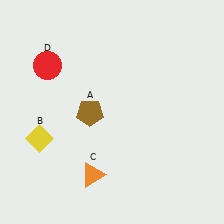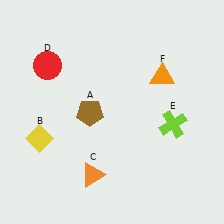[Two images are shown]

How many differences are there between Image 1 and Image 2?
There are 2 differences between the two images.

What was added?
A lime cross (E), an orange triangle (F) were added in Image 2.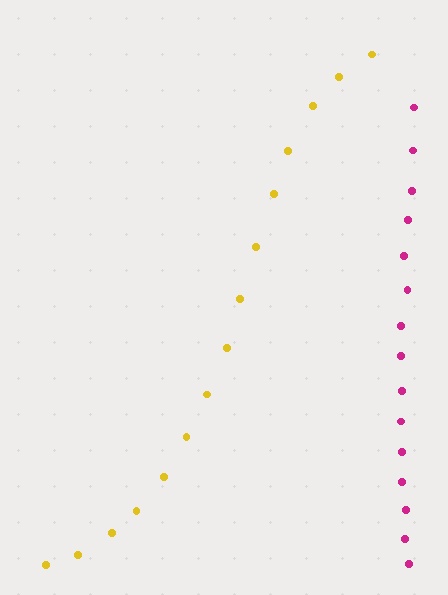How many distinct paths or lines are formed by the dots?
There are 2 distinct paths.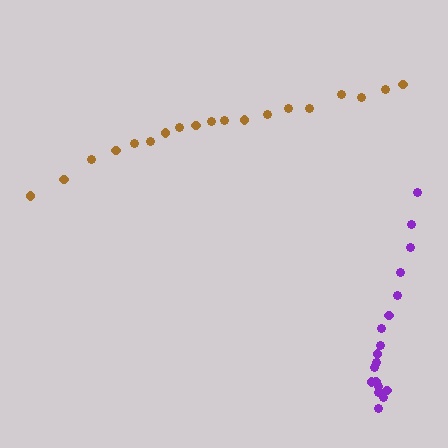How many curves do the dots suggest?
There are 2 distinct paths.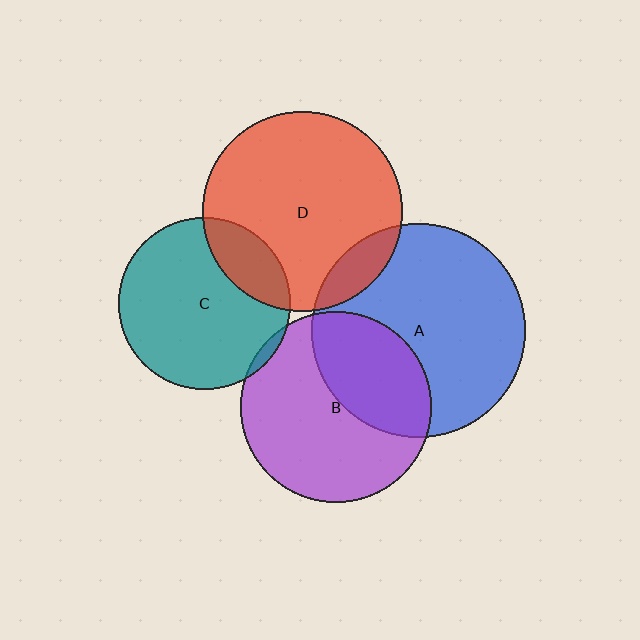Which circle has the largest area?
Circle A (blue).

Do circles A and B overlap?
Yes.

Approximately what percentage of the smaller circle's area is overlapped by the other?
Approximately 35%.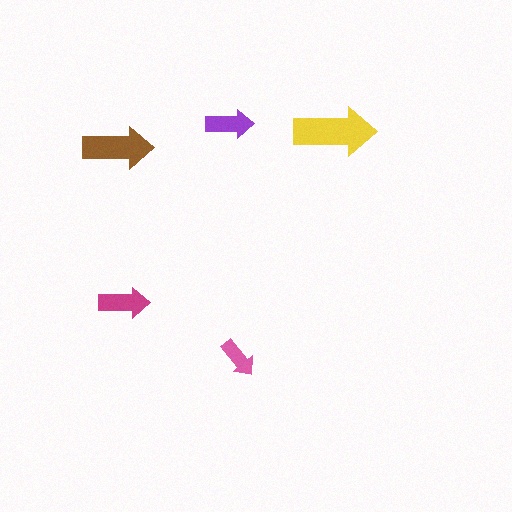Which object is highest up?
The purple arrow is topmost.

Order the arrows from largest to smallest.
the yellow one, the brown one, the magenta one, the purple one, the pink one.